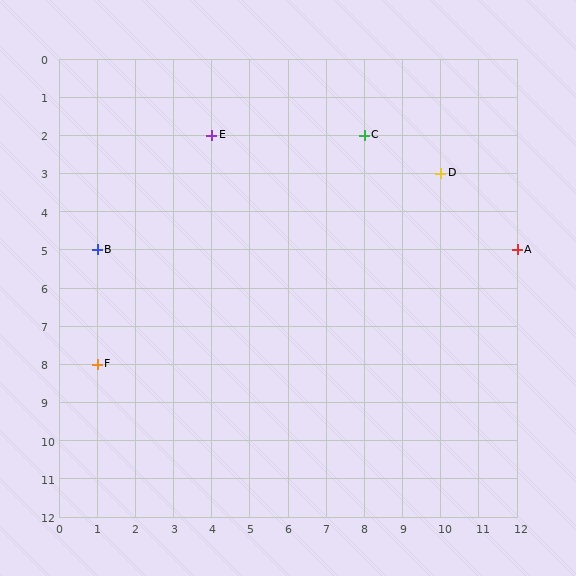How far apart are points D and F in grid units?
Points D and F are 9 columns and 5 rows apart (about 10.3 grid units diagonally).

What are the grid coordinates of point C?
Point C is at grid coordinates (8, 2).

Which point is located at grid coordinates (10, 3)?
Point D is at (10, 3).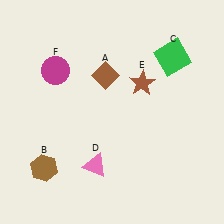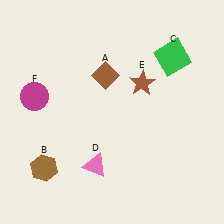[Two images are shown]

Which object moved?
The magenta circle (F) moved down.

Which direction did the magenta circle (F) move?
The magenta circle (F) moved down.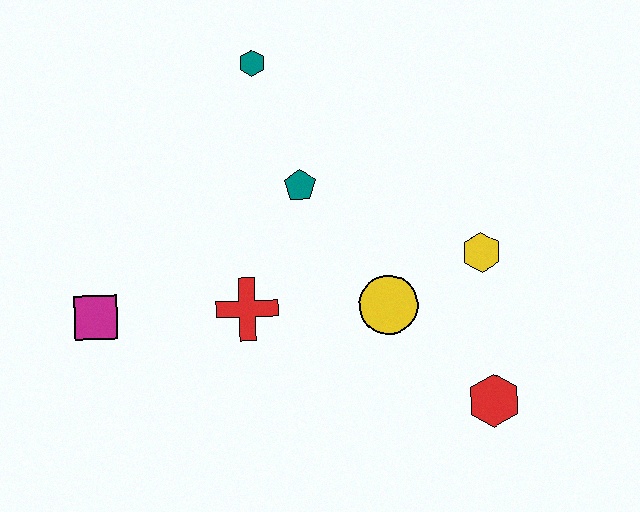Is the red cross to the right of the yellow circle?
No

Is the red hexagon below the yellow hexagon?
Yes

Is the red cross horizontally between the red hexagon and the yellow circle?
No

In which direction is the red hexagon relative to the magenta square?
The red hexagon is to the right of the magenta square.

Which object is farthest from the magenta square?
The red hexagon is farthest from the magenta square.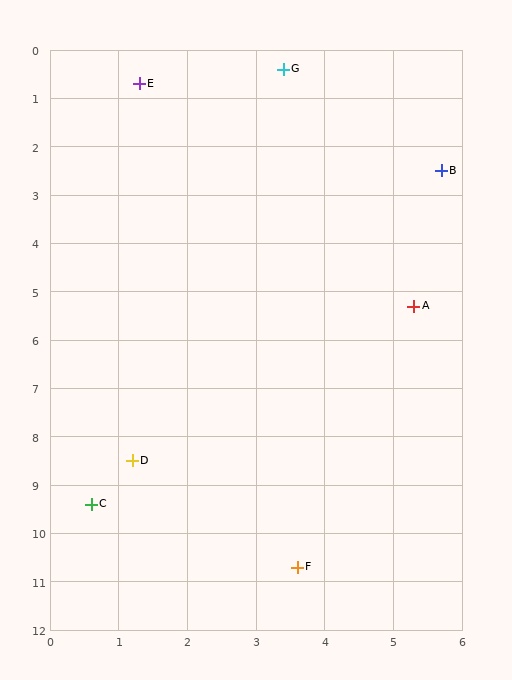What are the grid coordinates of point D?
Point D is at approximately (1.2, 8.5).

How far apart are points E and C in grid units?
Points E and C are about 8.7 grid units apart.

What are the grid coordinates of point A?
Point A is at approximately (5.3, 5.3).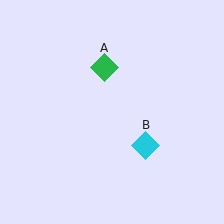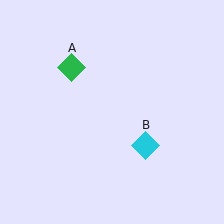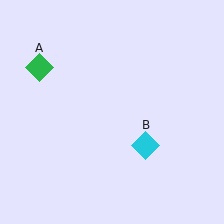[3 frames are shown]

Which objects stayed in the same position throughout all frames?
Cyan diamond (object B) remained stationary.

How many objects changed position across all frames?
1 object changed position: green diamond (object A).